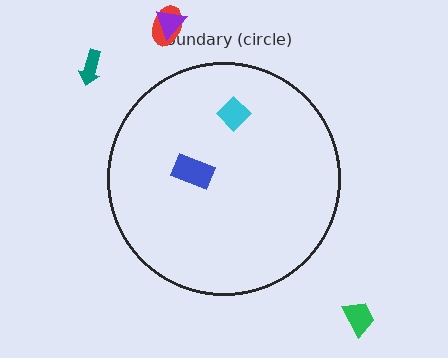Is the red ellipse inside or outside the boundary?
Outside.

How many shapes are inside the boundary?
2 inside, 4 outside.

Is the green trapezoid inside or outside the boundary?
Outside.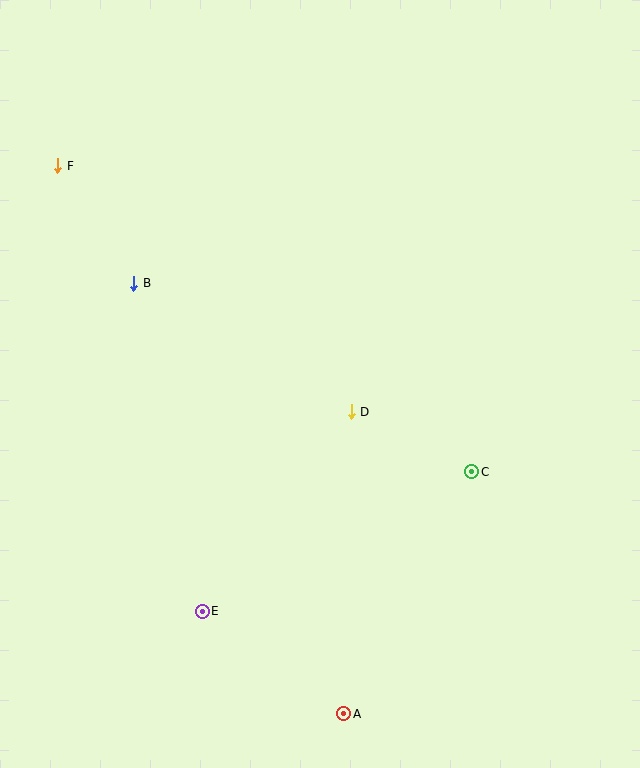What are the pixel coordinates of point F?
Point F is at (58, 166).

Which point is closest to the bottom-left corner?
Point E is closest to the bottom-left corner.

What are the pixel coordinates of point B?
Point B is at (134, 283).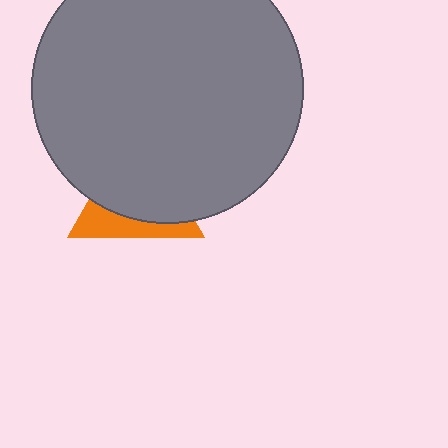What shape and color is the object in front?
The object in front is a gray circle.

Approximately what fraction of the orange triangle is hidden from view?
Roughly 69% of the orange triangle is hidden behind the gray circle.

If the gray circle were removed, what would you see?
You would see the complete orange triangle.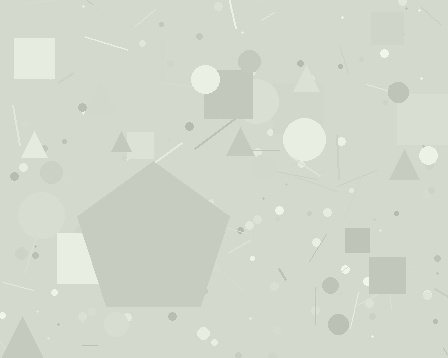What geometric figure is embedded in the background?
A pentagon is embedded in the background.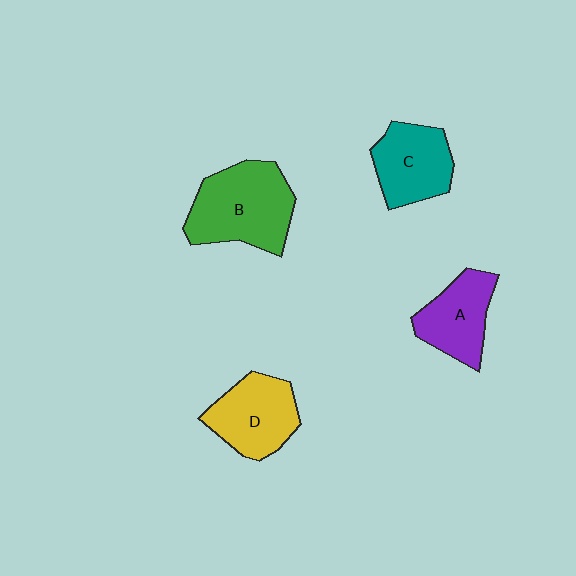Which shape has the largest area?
Shape B (green).